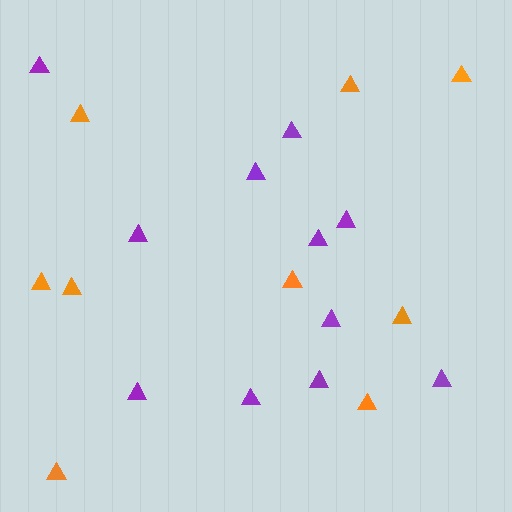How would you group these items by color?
There are 2 groups: one group of purple triangles (11) and one group of orange triangles (9).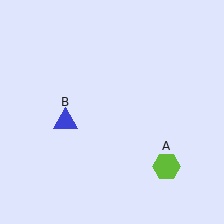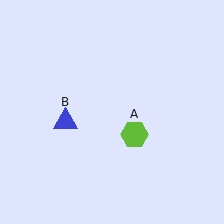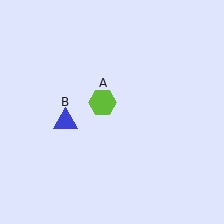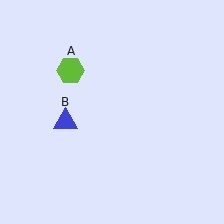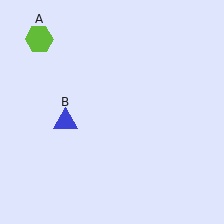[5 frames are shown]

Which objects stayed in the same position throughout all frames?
Blue triangle (object B) remained stationary.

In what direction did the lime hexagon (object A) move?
The lime hexagon (object A) moved up and to the left.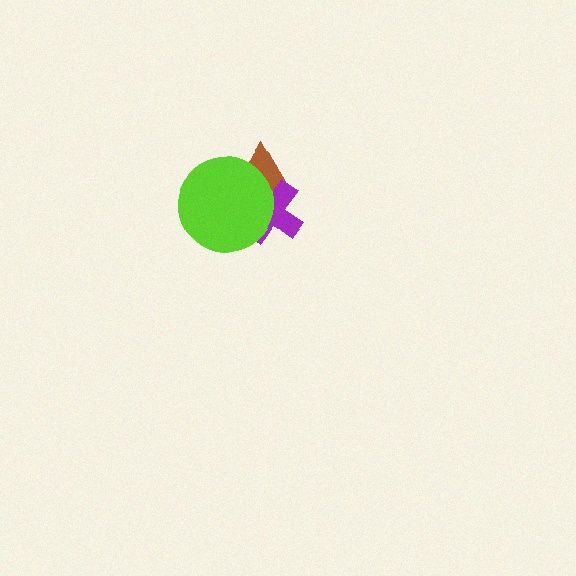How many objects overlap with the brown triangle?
2 objects overlap with the brown triangle.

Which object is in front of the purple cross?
The lime circle is in front of the purple cross.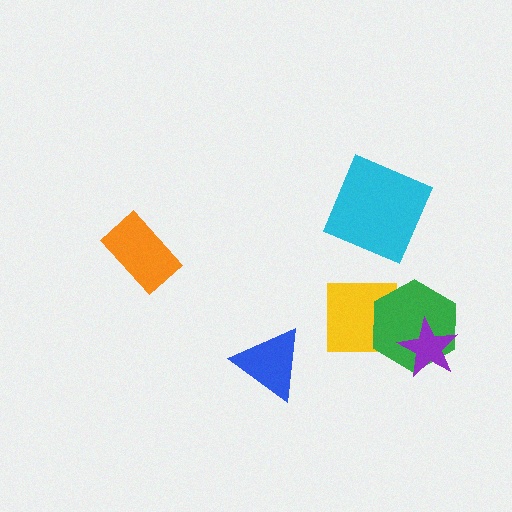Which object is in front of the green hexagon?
The purple star is in front of the green hexagon.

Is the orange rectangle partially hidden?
No, no other shape covers it.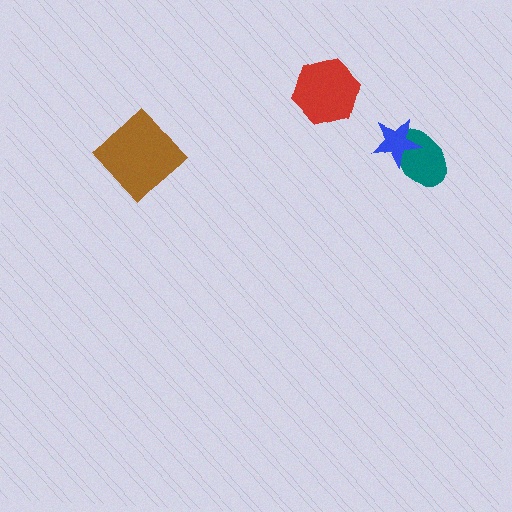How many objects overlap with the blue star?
1 object overlaps with the blue star.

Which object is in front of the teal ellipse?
The blue star is in front of the teal ellipse.